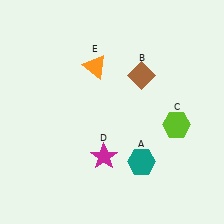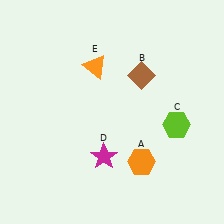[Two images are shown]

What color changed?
The hexagon (A) changed from teal in Image 1 to orange in Image 2.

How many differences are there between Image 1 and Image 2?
There is 1 difference between the two images.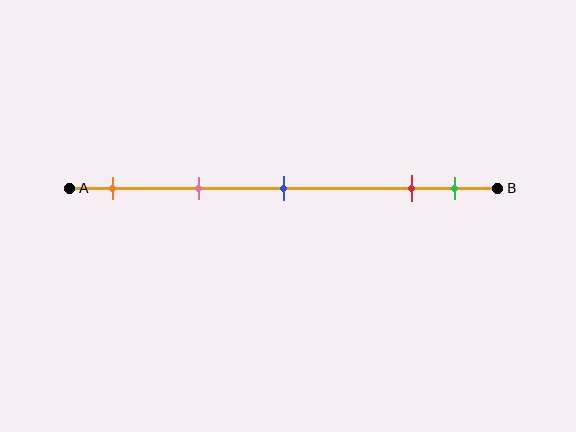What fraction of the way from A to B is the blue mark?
The blue mark is approximately 50% (0.5) of the way from A to B.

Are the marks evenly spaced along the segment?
No, the marks are not evenly spaced.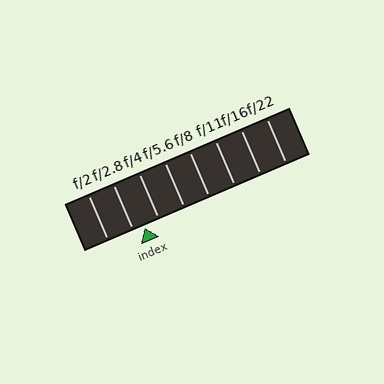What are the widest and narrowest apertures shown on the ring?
The widest aperture shown is f/2 and the narrowest is f/22.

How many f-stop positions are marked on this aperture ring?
There are 8 f-stop positions marked.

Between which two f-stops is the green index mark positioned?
The index mark is between f/2.8 and f/4.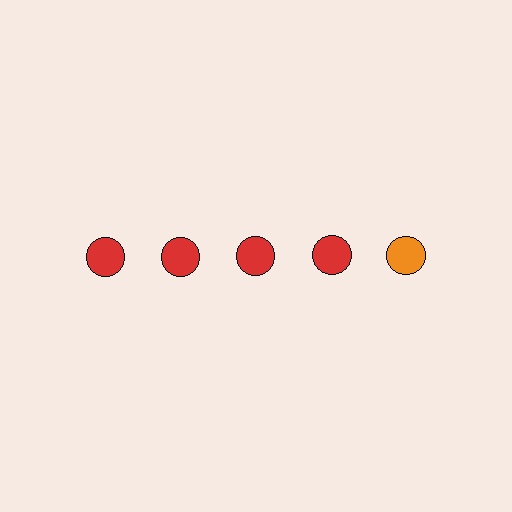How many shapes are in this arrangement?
There are 5 shapes arranged in a grid pattern.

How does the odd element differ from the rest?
It has a different color: orange instead of red.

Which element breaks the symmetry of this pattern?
The orange circle in the top row, rightmost column breaks the symmetry. All other shapes are red circles.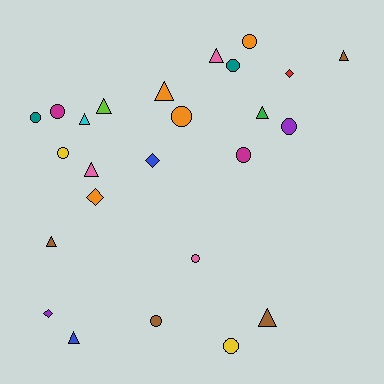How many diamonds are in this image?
There are 4 diamonds.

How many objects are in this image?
There are 25 objects.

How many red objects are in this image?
There is 1 red object.